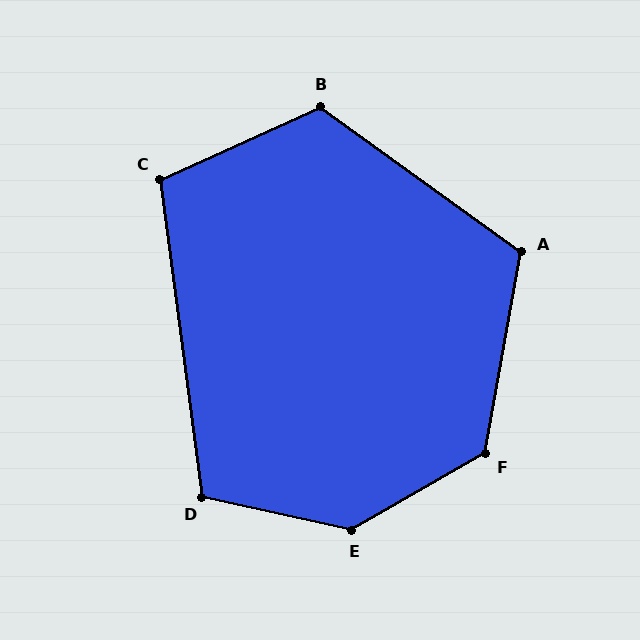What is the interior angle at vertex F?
Approximately 130 degrees (obtuse).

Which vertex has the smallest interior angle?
C, at approximately 107 degrees.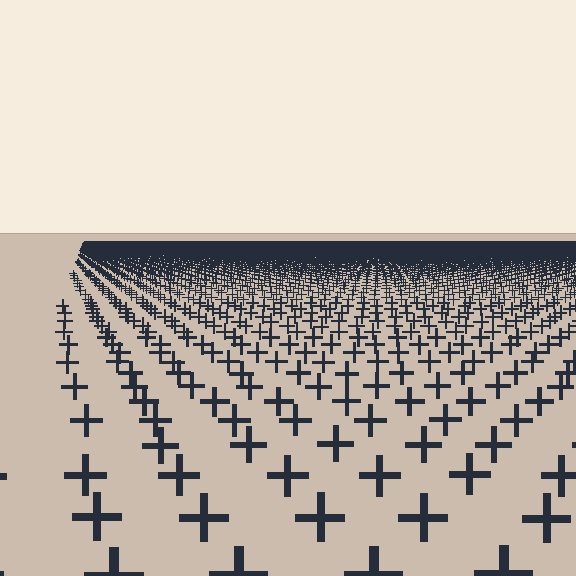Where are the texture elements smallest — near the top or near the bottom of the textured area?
Near the top.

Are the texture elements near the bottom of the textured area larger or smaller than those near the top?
Larger. Near the bottom, elements are closer to the viewer and appear at a bigger on-screen size.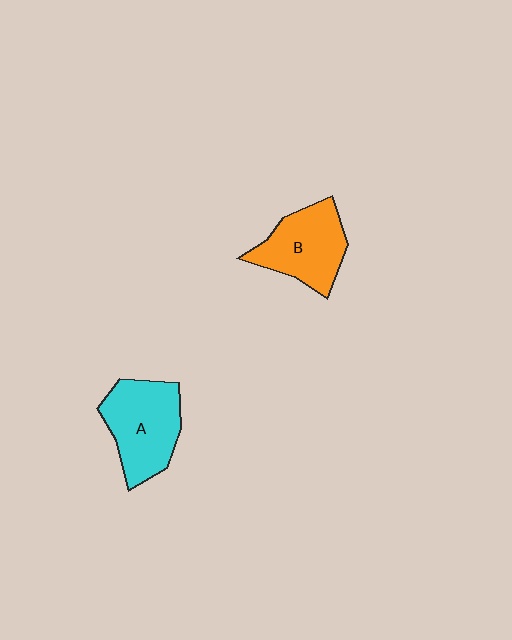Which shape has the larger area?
Shape A (cyan).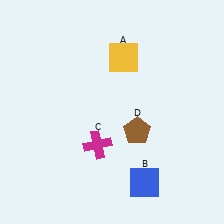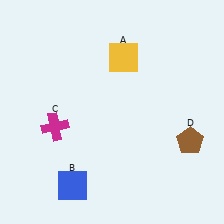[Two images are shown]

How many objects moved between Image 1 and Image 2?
3 objects moved between the two images.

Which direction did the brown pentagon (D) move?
The brown pentagon (D) moved right.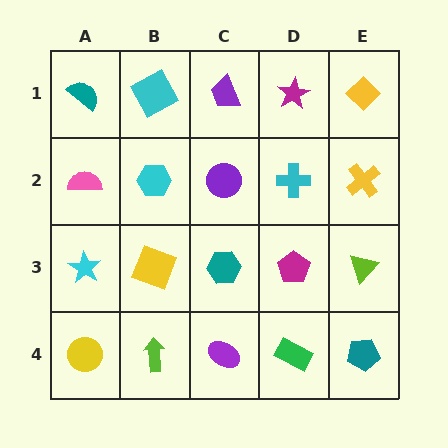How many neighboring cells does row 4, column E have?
2.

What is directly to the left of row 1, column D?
A purple trapezoid.